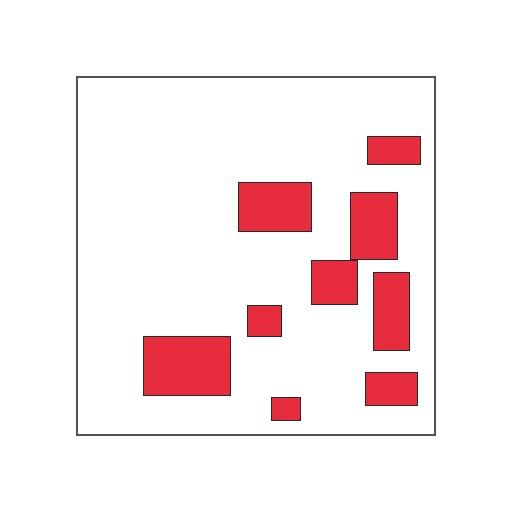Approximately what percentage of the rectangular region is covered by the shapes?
Approximately 15%.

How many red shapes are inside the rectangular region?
9.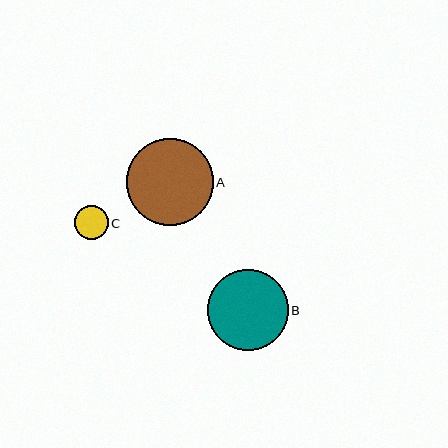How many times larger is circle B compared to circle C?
Circle B is approximately 2.4 times the size of circle C.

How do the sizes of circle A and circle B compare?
Circle A and circle B are approximately the same size.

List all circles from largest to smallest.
From largest to smallest: A, B, C.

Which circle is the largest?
Circle A is the largest with a size of approximately 87 pixels.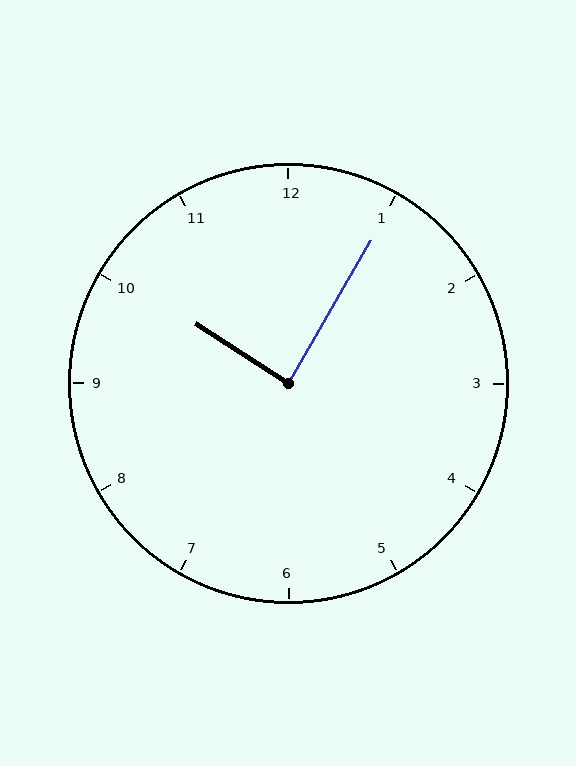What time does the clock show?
10:05.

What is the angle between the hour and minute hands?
Approximately 88 degrees.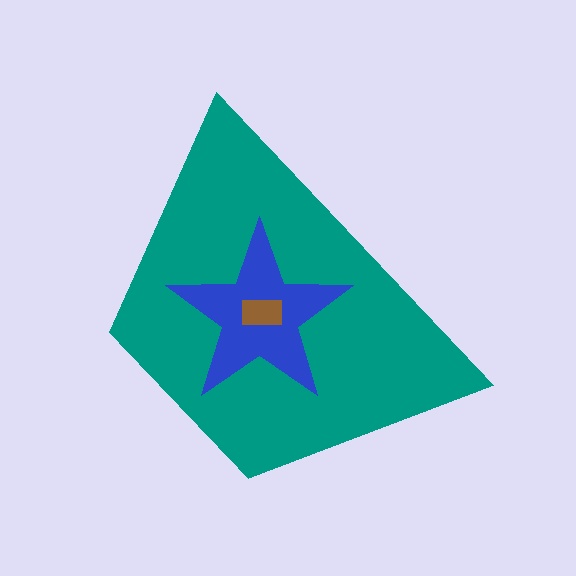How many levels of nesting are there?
3.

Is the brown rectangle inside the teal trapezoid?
Yes.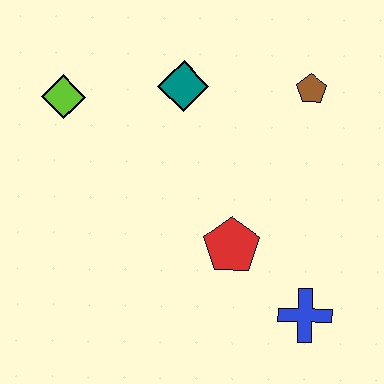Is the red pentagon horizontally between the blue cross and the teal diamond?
Yes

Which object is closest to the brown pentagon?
The teal diamond is closest to the brown pentagon.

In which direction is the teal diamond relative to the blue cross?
The teal diamond is above the blue cross.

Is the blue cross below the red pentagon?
Yes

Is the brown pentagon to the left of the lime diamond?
No